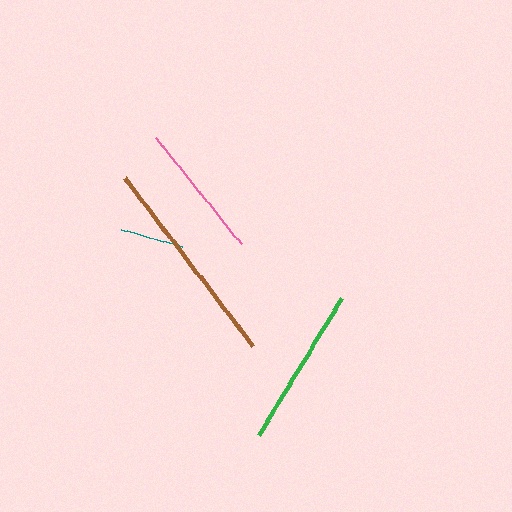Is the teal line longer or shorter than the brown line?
The brown line is longer than the teal line.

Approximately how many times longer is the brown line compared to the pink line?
The brown line is approximately 1.5 times the length of the pink line.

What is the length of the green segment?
The green segment is approximately 161 pixels long.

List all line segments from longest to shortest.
From longest to shortest: brown, green, pink, teal.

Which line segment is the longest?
The brown line is the longest at approximately 211 pixels.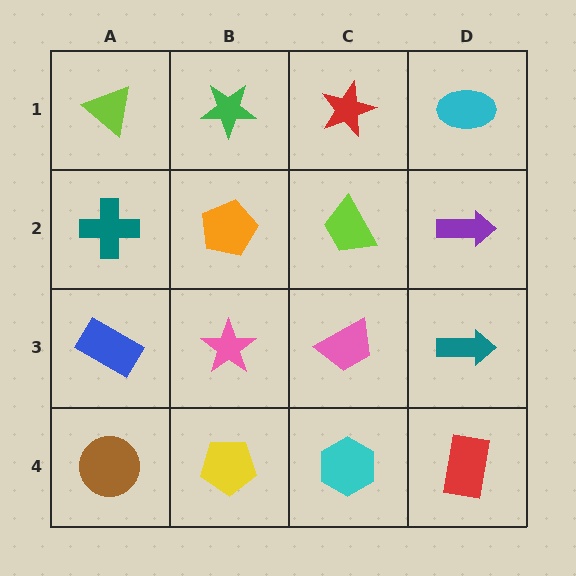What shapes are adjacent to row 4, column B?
A pink star (row 3, column B), a brown circle (row 4, column A), a cyan hexagon (row 4, column C).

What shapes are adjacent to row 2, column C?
A red star (row 1, column C), a pink trapezoid (row 3, column C), an orange pentagon (row 2, column B), a purple arrow (row 2, column D).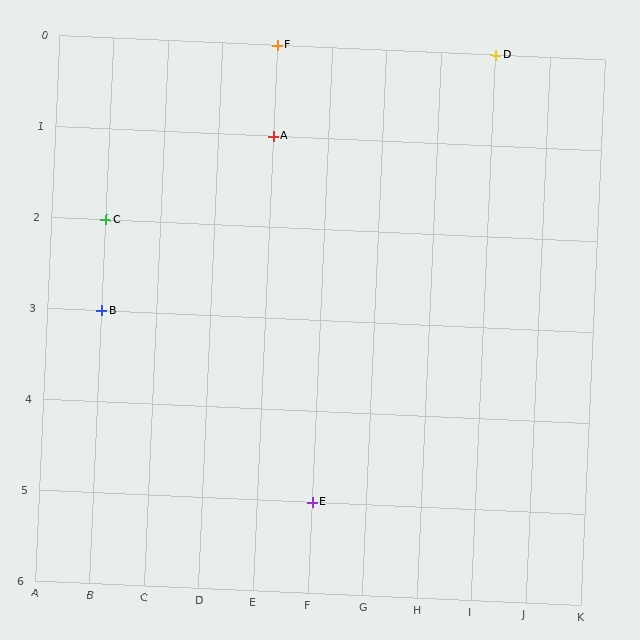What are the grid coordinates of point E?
Point E is at grid coordinates (F, 5).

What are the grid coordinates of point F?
Point F is at grid coordinates (E, 0).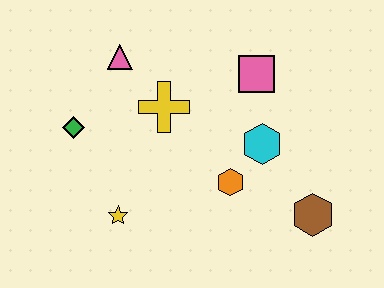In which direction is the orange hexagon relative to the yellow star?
The orange hexagon is to the right of the yellow star.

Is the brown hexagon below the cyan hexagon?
Yes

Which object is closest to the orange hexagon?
The cyan hexagon is closest to the orange hexagon.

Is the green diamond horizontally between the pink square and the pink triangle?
No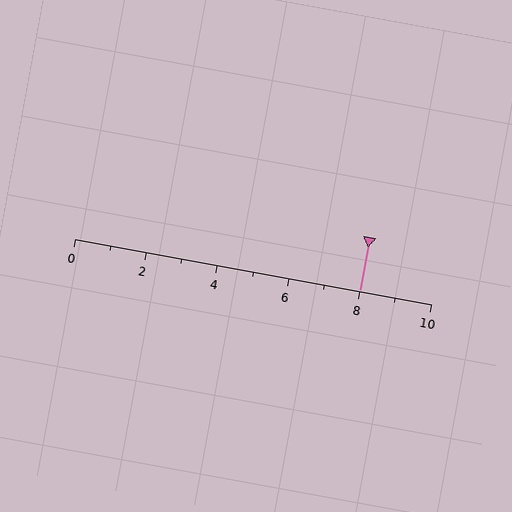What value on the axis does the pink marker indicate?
The marker indicates approximately 8.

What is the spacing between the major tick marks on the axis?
The major ticks are spaced 2 apart.